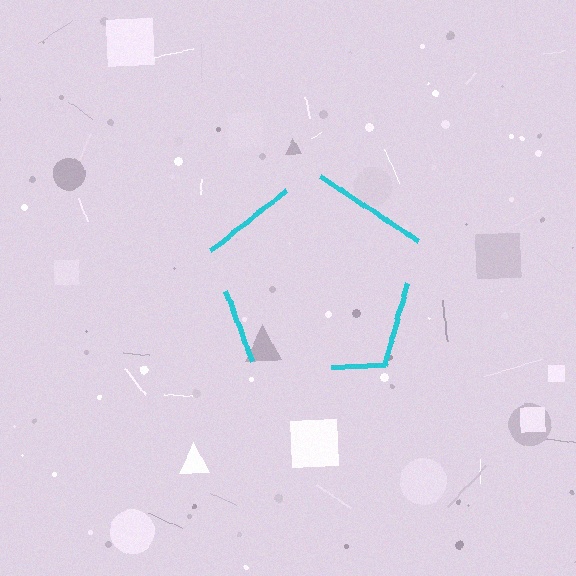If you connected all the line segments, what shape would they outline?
They would outline a pentagon.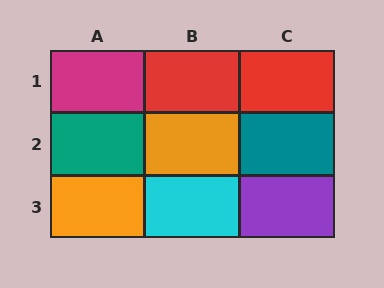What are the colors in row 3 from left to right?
Orange, cyan, purple.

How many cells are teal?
2 cells are teal.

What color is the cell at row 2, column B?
Orange.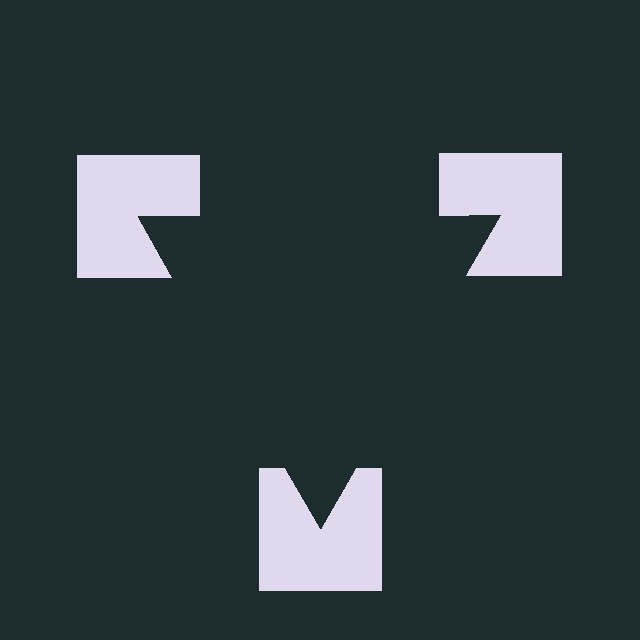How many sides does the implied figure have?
3 sides.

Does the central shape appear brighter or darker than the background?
It typically appears slightly darker than the background, even though no actual brightness change is drawn.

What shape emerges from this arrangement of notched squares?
An illusory triangle — its edges are inferred from the aligned wedge cuts in the notched squares, not physically drawn.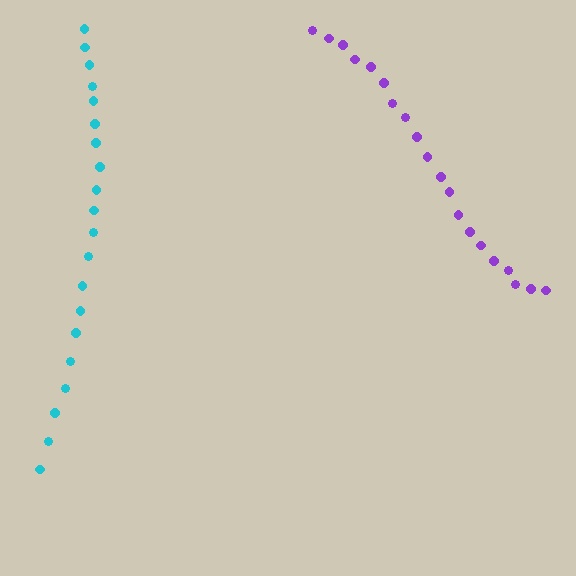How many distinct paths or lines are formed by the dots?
There are 2 distinct paths.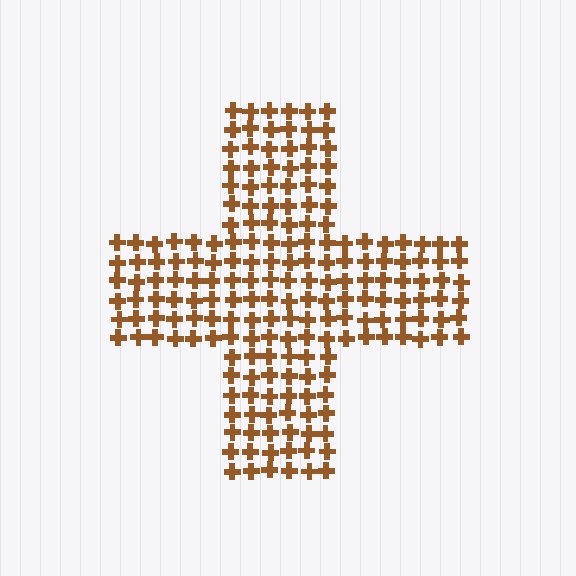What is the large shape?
The large shape is a cross.